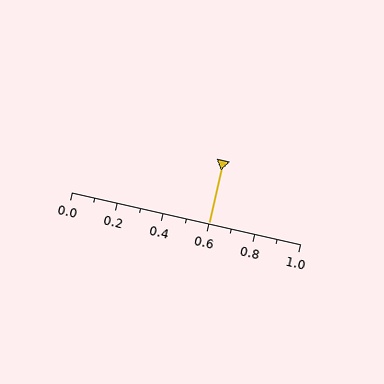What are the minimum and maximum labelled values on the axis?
The axis runs from 0.0 to 1.0.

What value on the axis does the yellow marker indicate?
The marker indicates approximately 0.6.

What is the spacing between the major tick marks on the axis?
The major ticks are spaced 0.2 apart.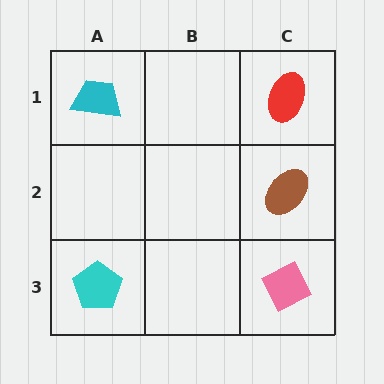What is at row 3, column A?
A cyan pentagon.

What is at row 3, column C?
A pink diamond.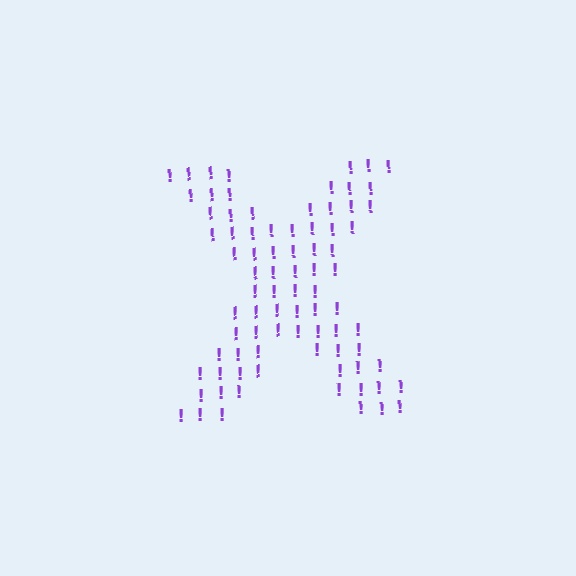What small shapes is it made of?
It is made of small exclamation marks.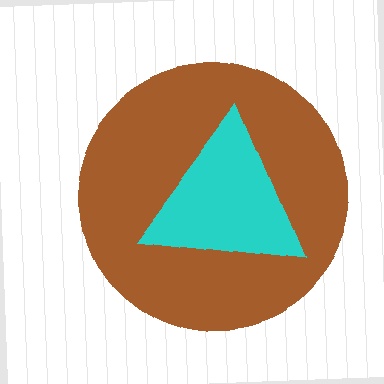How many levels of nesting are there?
2.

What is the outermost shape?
The brown circle.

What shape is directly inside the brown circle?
The cyan triangle.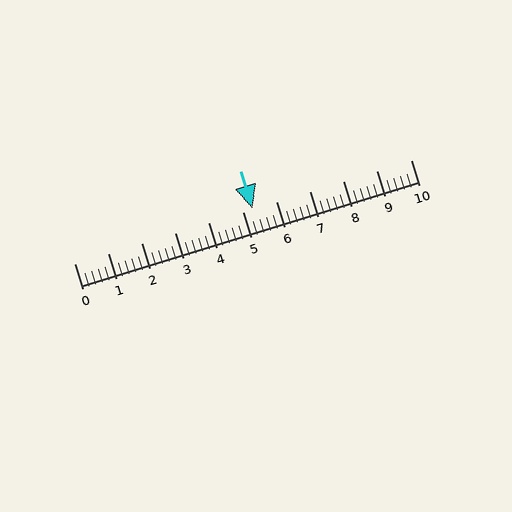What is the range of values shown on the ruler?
The ruler shows values from 0 to 10.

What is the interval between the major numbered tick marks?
The major tick marks are spaced 1 units apart.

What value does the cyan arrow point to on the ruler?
The cyan arrow points to approximately 5.3.